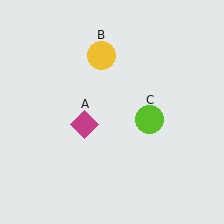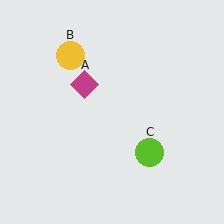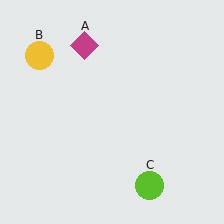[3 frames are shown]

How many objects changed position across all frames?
3 objects changed position: magenta diamond (object A), yellow circle (object B), lime circle (object C).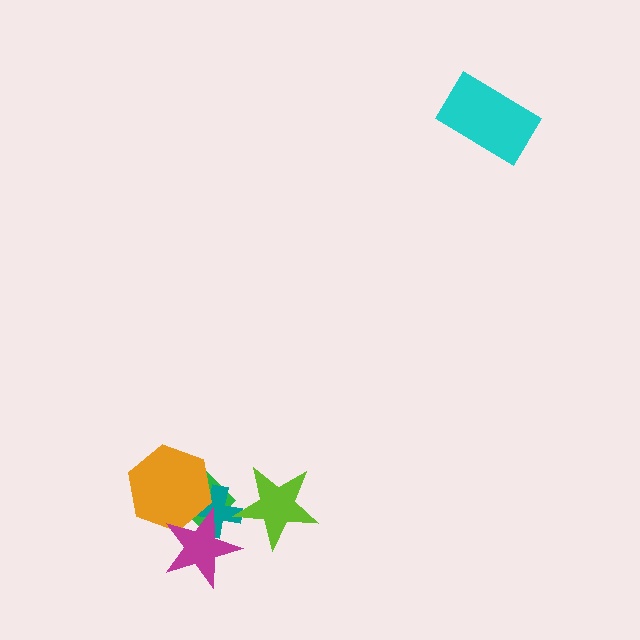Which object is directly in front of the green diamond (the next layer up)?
The teal cross is directly in front of the green diamond.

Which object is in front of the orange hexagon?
The magenta star is in front of the orange hexagon.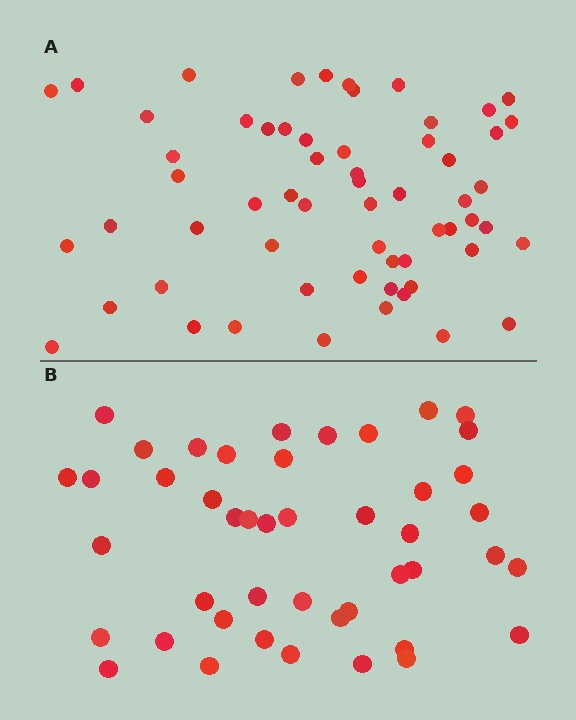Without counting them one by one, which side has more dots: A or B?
Region A (the top region) has more dots.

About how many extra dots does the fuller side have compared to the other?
Region A has approximately 15 more dots than region B.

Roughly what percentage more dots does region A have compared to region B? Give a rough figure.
About 35% more.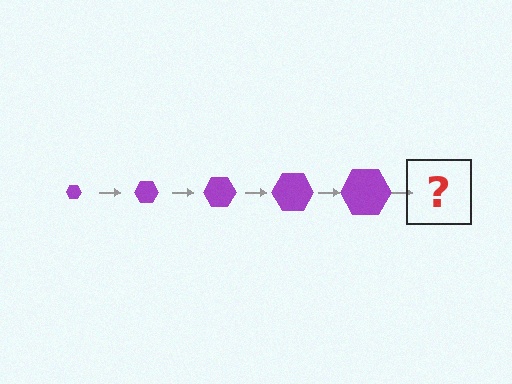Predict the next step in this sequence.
The next step is a purple hexagon, larger than the previous one.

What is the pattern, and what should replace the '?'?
The pattern is that the hexagon gets progressively larger each step. The '?' should be a purple hexagon, larger than the previous one.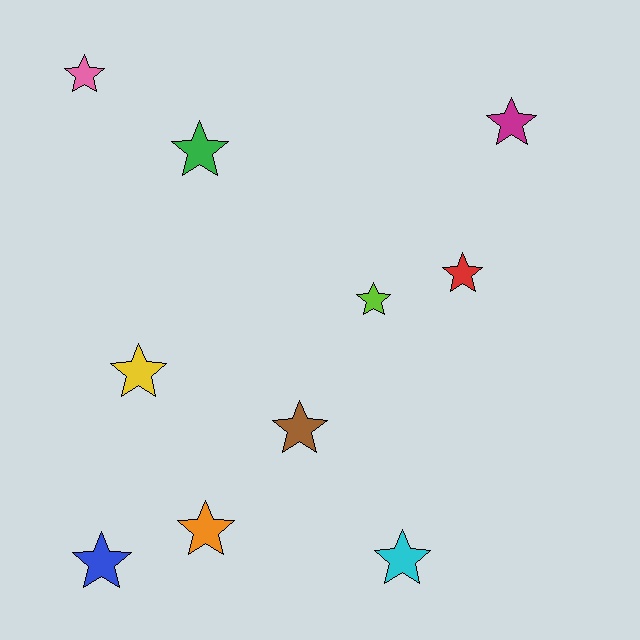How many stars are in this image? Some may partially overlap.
There are 10 stars.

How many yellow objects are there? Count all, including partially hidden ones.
There is 1 yellow object.